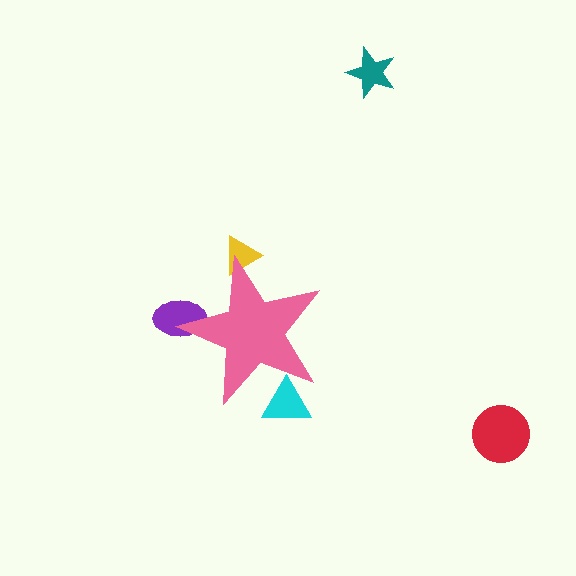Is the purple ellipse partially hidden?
Yes, the purple ellipse is partially hidden behind the pink star.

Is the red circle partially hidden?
No, the red circle is fully visible.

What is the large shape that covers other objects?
A pink star.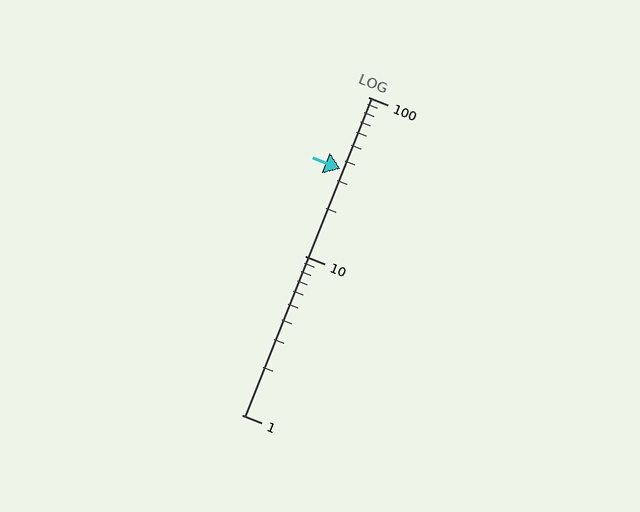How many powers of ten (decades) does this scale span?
The scale spans 2 decades, from 1 to 100.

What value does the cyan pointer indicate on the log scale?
The pointer indicates approximately 35.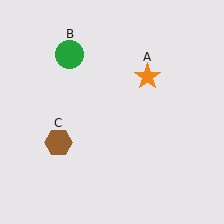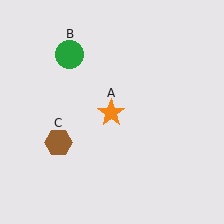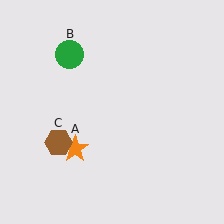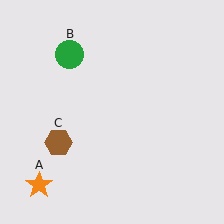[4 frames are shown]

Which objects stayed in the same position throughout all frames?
Green circle (object B) and brown hexagon (object C) remained stationary.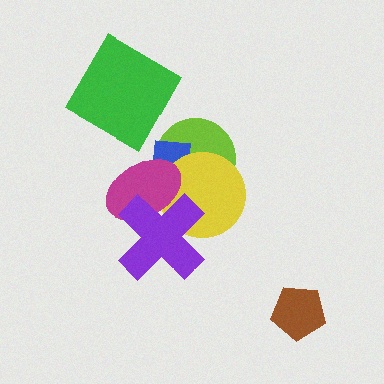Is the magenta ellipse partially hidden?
Yes, it is partially covered by another shape.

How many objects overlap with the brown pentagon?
0 objects overlap with the brown pentagon.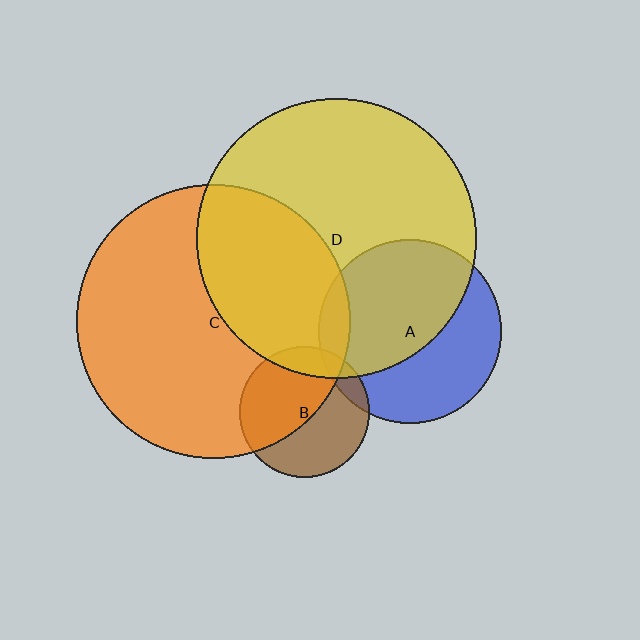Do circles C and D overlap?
Yes.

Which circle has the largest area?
Circle D (yellow).